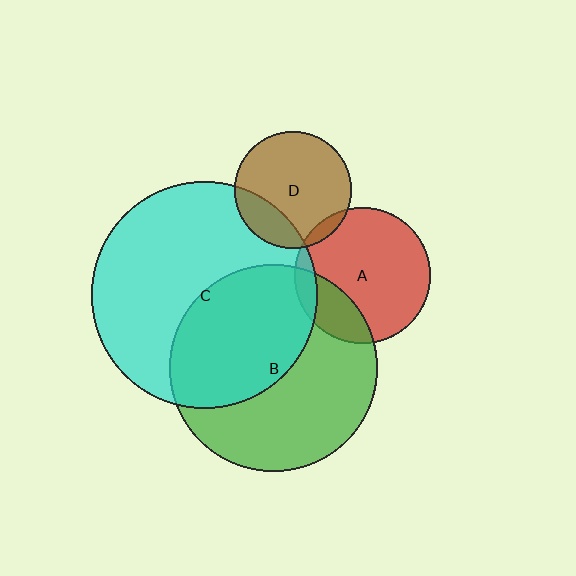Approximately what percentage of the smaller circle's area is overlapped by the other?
Approximately 20%.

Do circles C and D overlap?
Yes.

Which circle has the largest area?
Circle C (cyan).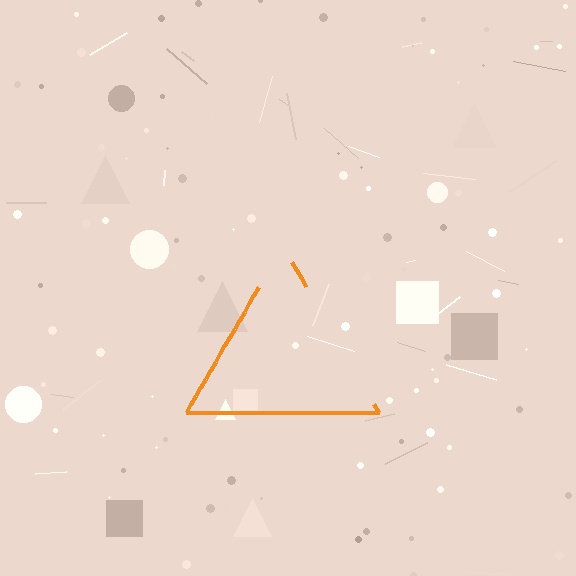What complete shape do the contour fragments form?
The contour fragments form a triangle.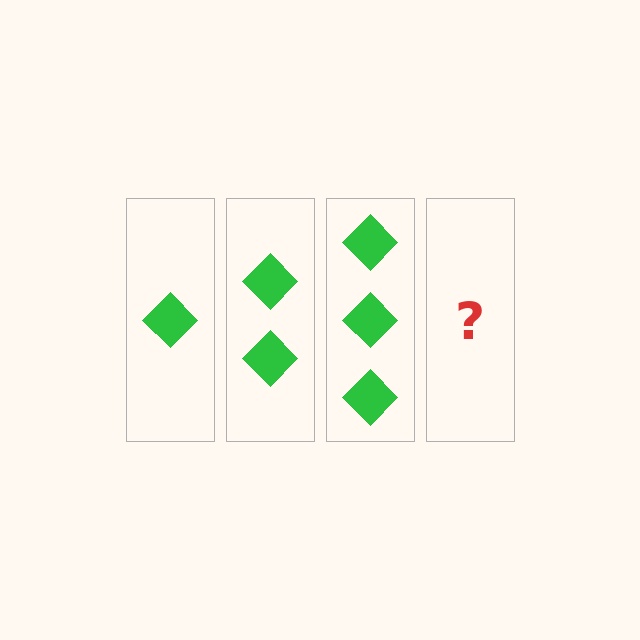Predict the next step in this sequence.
The next step is 4 diamonds.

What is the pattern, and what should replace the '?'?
The pattern is that each step adds one more diamond. The '?' should be 4 diamonds.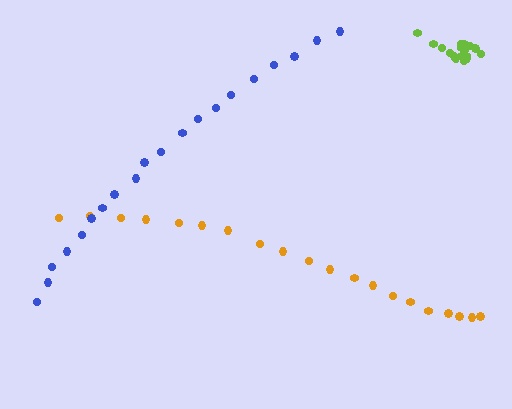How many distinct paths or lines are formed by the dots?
There are 3 distinct paths.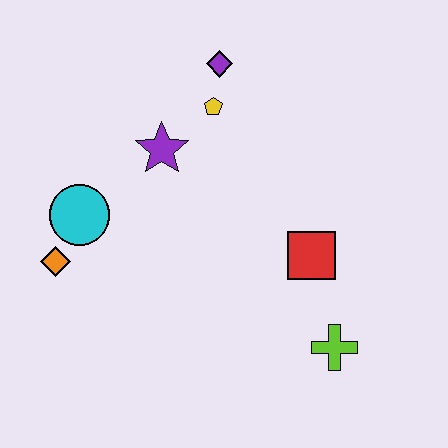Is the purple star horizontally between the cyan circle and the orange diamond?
No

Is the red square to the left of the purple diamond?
No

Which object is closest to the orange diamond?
The cyan circle is closest to the orange diamond.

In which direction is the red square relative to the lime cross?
The red square is above the lime cross.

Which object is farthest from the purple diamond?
The lime cross is farthest from the purple diamond.